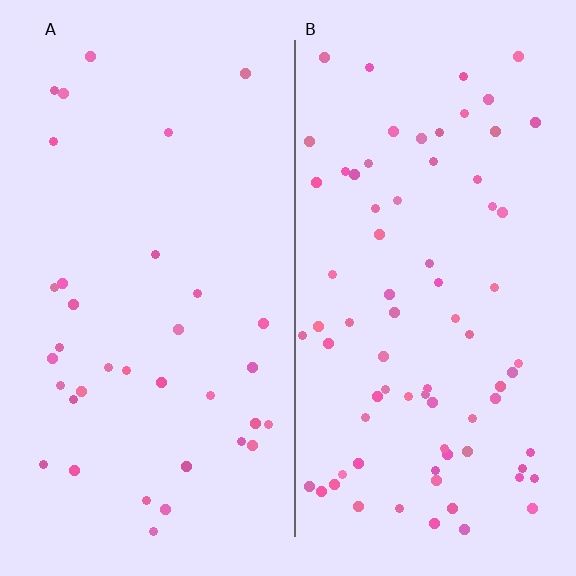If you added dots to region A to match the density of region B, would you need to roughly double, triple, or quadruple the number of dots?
Approximately double.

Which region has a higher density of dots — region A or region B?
B (the right).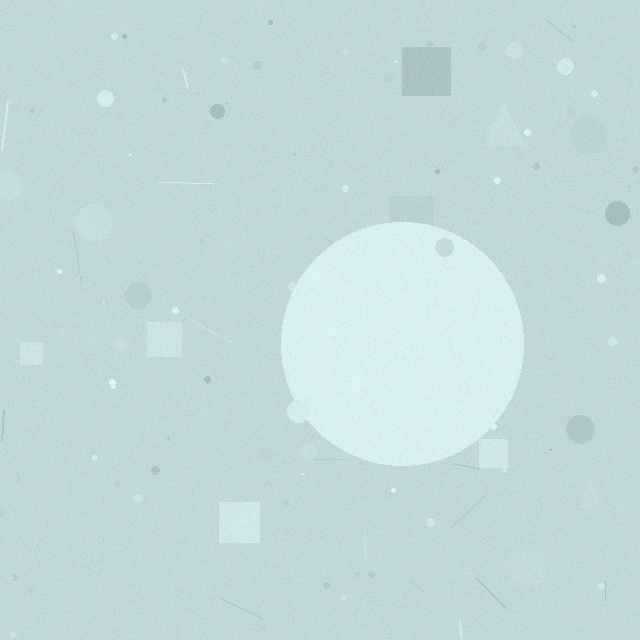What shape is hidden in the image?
A circle is hidden in the image.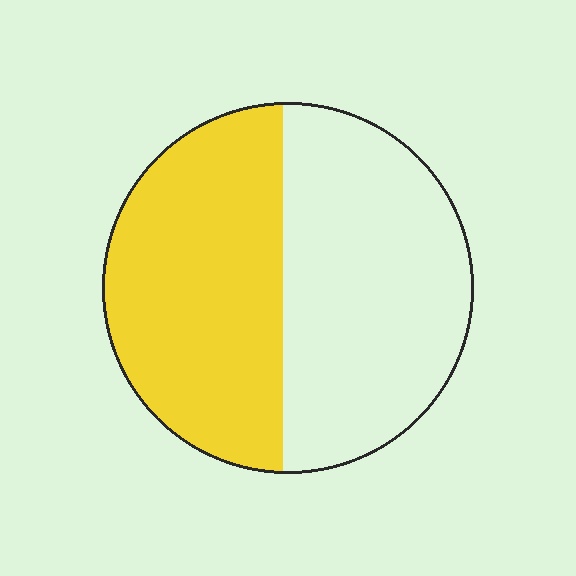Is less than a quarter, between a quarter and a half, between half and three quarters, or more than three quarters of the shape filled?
Between a quarter and a half.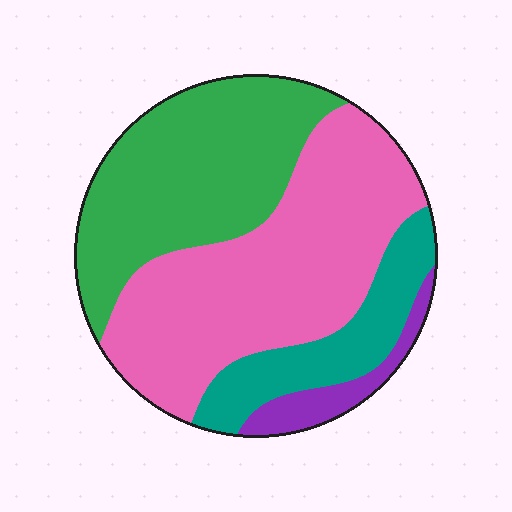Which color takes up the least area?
Purple, at roughly 5%.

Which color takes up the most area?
Pink, at roughly 45%.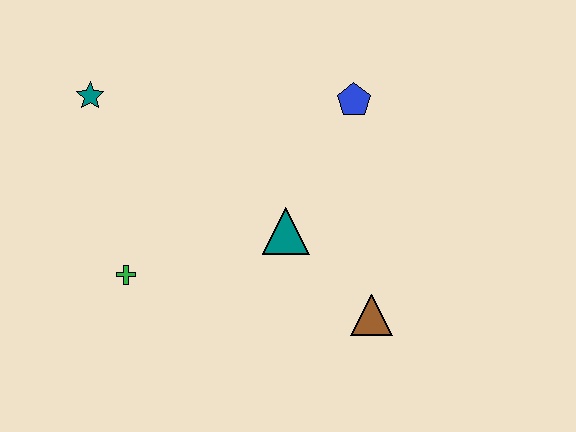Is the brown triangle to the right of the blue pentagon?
Yes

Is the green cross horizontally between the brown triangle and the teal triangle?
No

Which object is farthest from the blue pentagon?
The green cross is farthest from the blue pentagon.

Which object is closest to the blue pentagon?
The teal triangle is closest to the blue pentagon.